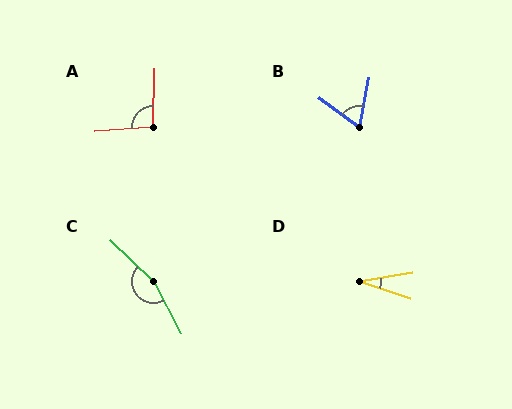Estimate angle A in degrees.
Approximately 96 degrees.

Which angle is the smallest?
D, at approximately 28 degrees.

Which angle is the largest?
C, at approximately 162 degrees.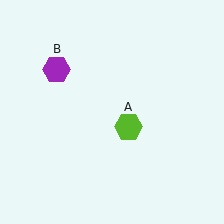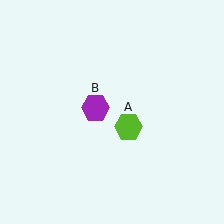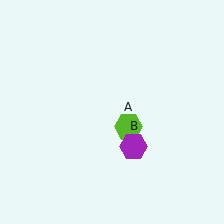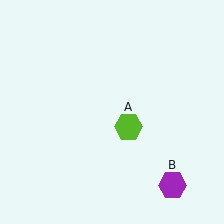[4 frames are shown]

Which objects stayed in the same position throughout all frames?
Lime hexagon (object A) remained stationary.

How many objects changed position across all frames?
1 object changed position: purple hexagon (object B).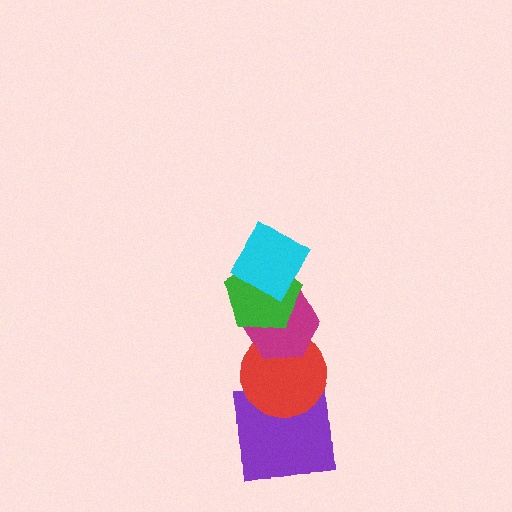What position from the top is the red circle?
The red circle is 4th from the top.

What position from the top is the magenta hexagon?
The magenta hexagon is 3rd from the top.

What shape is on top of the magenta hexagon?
The green pentagon is on top of the magenta hexagon.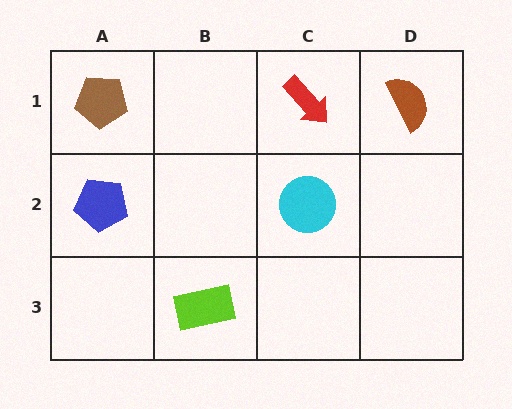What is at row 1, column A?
A brown pentagon.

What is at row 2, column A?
A blue pentagon.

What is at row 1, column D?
A brown semicircle.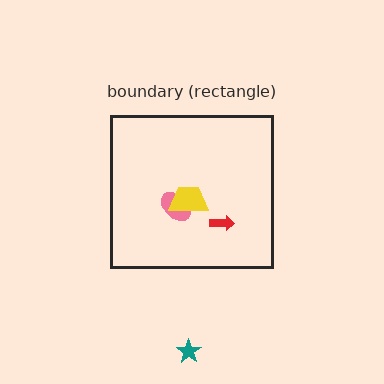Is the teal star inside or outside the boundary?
Outside.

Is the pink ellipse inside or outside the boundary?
Inside.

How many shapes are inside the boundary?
3 inside, 1 outside.